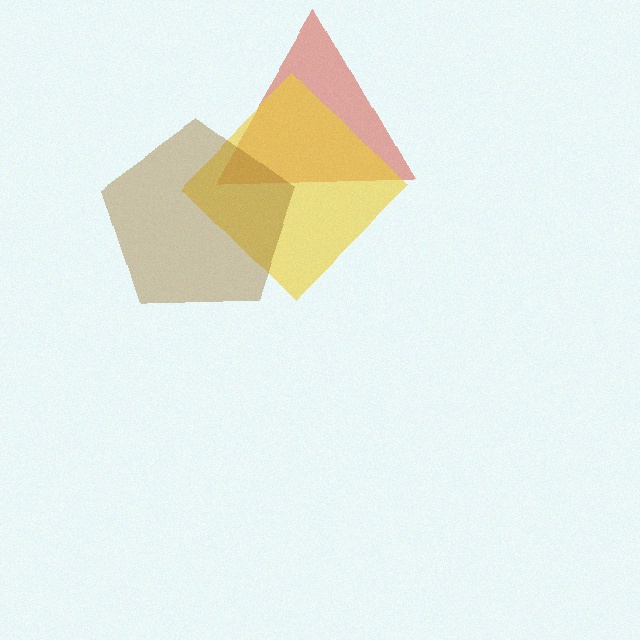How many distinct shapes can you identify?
There are 3 distinct shapes: a red triangle, a yellow diamond, a brown pentagon.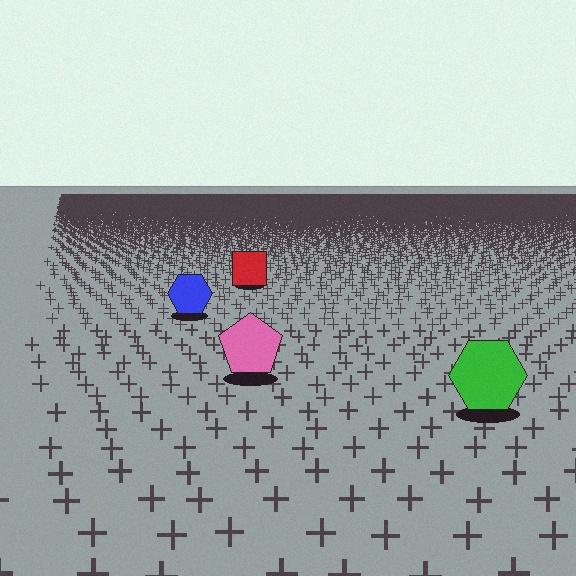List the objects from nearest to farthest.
From nearest to farthest: the green hexagon, the pink pentagon, the blue hexagon, the red square.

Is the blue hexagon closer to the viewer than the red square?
Yes. The blue hexagon is closer — you can tell from the texture gradient: the ground texture is coarser near it.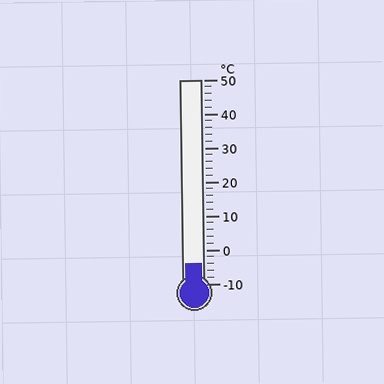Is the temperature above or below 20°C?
The temperature is below 20°C.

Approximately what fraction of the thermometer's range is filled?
The thermometer is filled to approximately 10% of its range.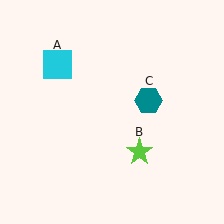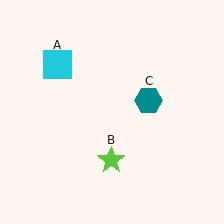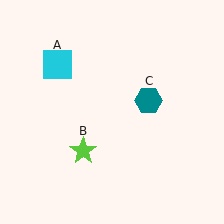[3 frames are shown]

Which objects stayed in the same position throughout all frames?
Cyan square (object A) and teal hexagon (object C) remained stationary.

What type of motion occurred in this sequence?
The lime star (object B) rotated clockwise around the center of the scene.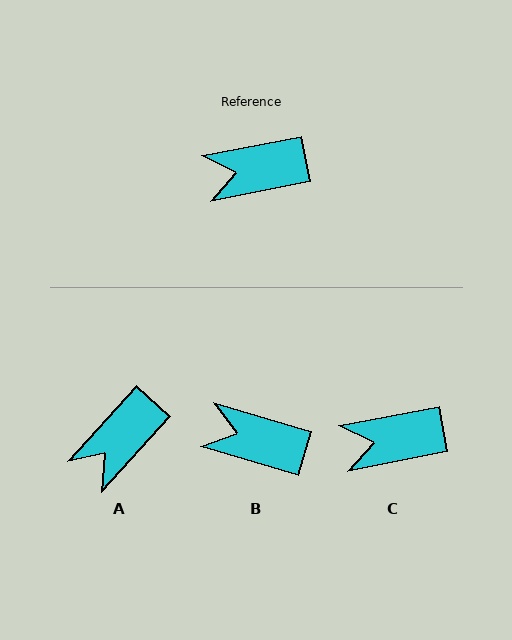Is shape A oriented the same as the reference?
No, it is off by about 37 degrees.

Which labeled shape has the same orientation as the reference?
C.